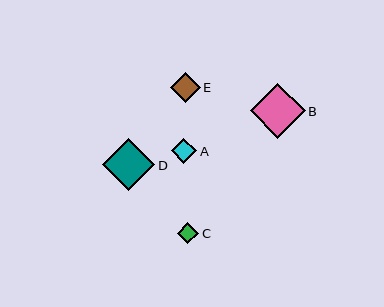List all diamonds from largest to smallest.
From largest to smallest: B, D, E, A, C.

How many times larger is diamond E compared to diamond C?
Diamond E is approximately 1.4 times the size of diamond C.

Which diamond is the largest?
Diamond B is the largest with a size of approximately 55 pixels.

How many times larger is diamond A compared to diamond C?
Diamond A is approximately 1.2 times the size of diamond C.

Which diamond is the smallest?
Diamond C is the smallest with a size of approximately 21 pixels.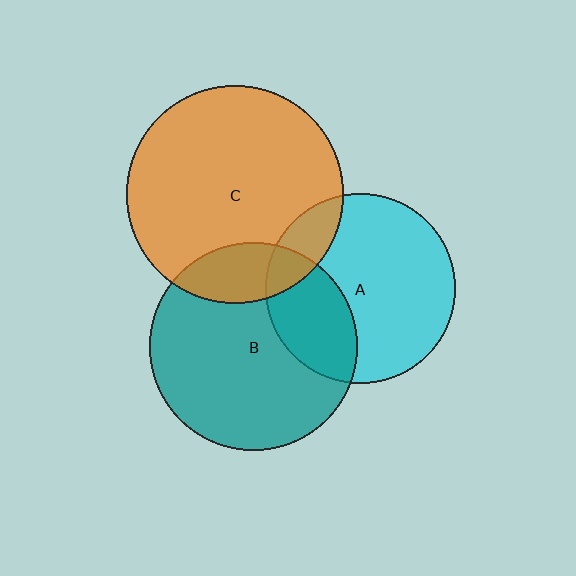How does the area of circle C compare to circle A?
Approximately 1.3 times.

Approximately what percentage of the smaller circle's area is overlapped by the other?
Approximately 30%.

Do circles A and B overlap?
Yes.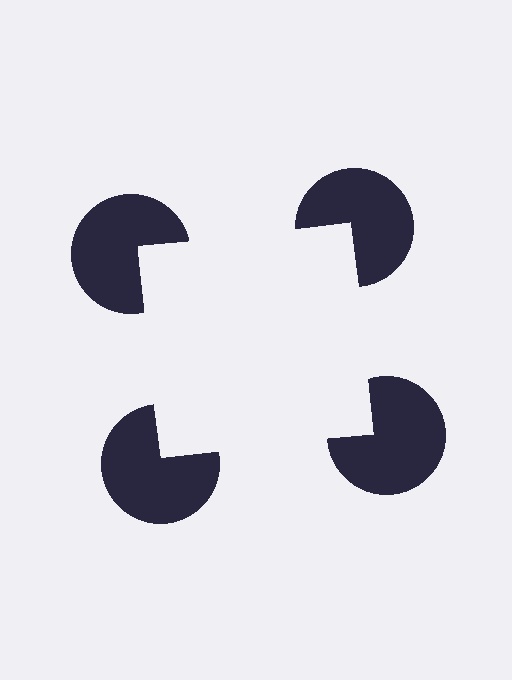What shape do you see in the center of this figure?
An illusory square — its edges are inferred from the aligned wedge cuts in the pac-man discs, not physically drawn.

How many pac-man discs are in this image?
There are 4 — one at each vertex of the illusory square.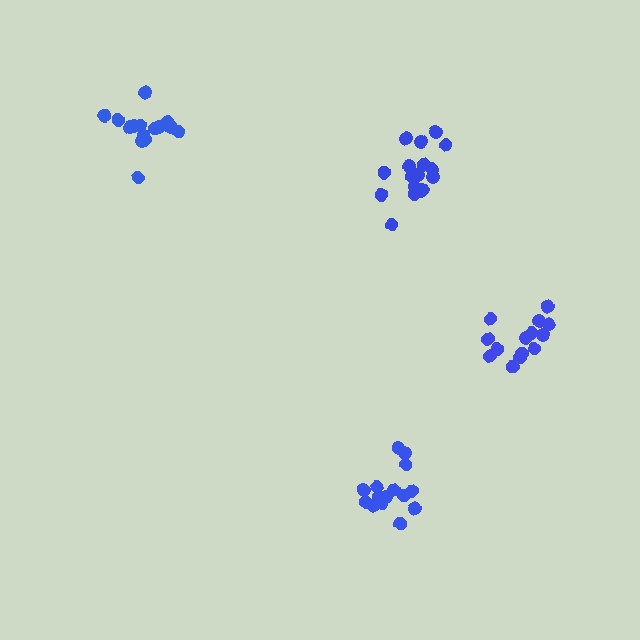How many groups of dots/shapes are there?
There are 4 groups.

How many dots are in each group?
Group 1: 18 dots, Group 2: 15 dots, Group 3: 14 dots, Group 4: 15 dots (62 total).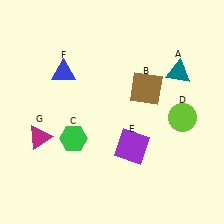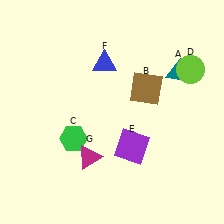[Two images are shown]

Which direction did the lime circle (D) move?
The lime circle (D) moved up.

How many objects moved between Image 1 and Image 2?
3 objects moved between the two images.